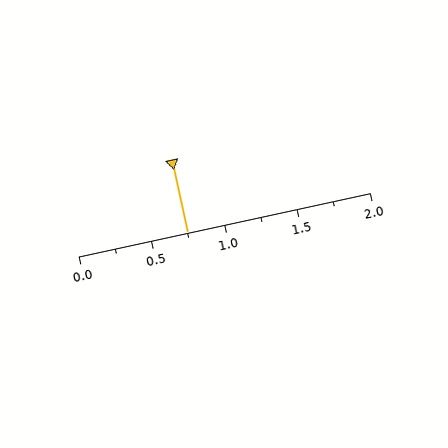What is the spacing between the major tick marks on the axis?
The major ticks are spaced 0.5 apart.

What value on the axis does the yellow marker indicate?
The marker indicates approximately 0.75.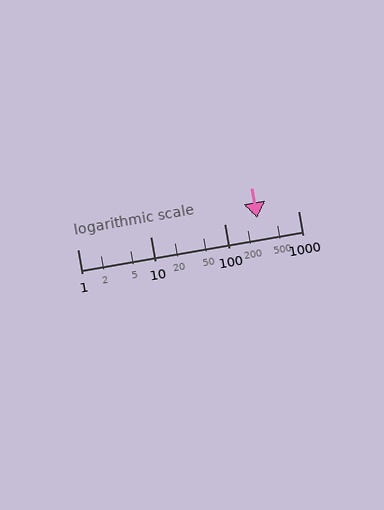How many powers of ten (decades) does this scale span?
The scale spans 3 decades, from 1 to 1000.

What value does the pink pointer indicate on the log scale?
The pointer indicates approximately 280.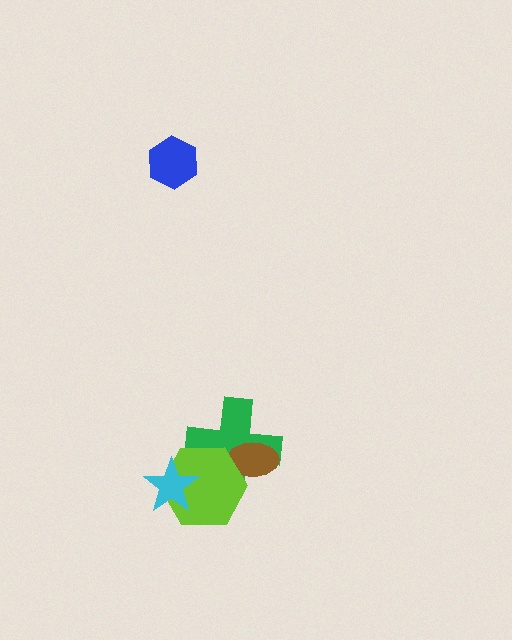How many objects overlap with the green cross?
2 objects overlap with the green cross.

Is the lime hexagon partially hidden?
Yes, it is partially covered by another shape.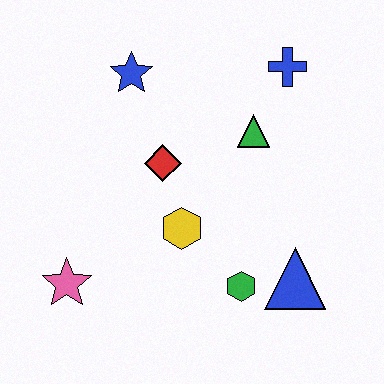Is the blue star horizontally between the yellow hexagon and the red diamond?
No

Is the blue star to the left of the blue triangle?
Yes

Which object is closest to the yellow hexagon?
The red diamond is closest to the yellow hexagon.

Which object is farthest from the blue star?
The blue triangle is farthest from the blue star.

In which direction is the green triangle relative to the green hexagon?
The green triangle is above the green hexagon.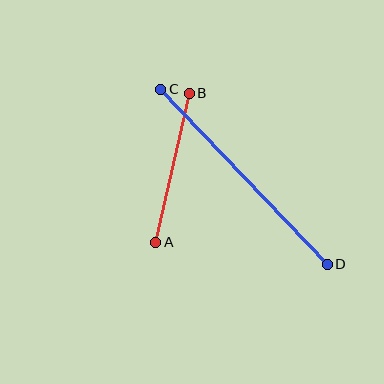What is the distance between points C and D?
The distance is approximately 242 pixels.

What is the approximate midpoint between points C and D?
The midpoint is at approximately (244, 177) pixels.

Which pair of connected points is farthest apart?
Points C and D are farthest apart.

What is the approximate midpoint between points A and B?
The midpoint is at approximately (173, 168) pixels.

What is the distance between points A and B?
The distance is approximately 153 pixels.